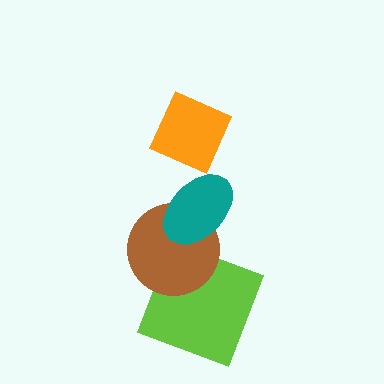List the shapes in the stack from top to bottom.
From top to bottom: the orange diamond, the teal ellipse, the brown circle, the lime square.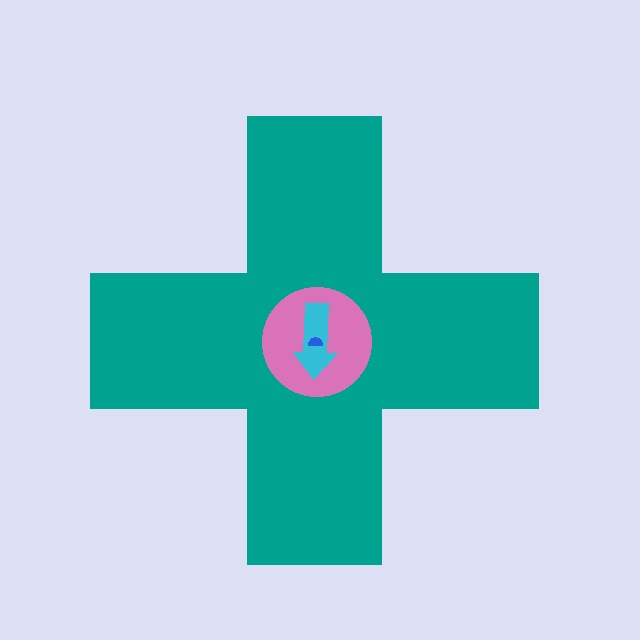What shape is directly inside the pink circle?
The cyan arrow.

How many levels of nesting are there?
4.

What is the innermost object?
The blue semicircle.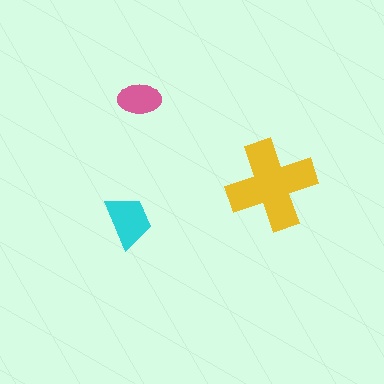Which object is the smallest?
The pink ellipse.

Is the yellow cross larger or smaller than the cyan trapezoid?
Larger.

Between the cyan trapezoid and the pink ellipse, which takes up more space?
The cyan trapezoid.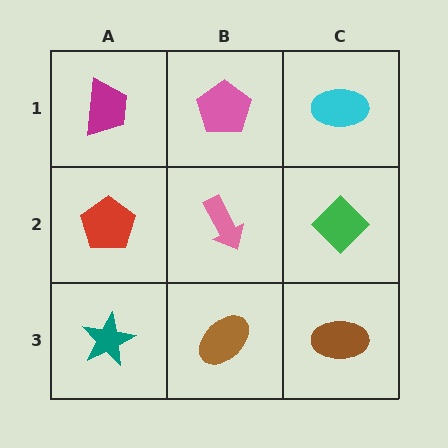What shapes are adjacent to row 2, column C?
A cyan ellipse (row 1, column C), a brown ellipse (row 3, column C), a pink arrow (row 2, column B).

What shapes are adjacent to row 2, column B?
A pink pentagon (row 1, column B), a brown ellipse (row 3, column B), a red pentagon (row 2, column A), a green diamond (row 2, column C).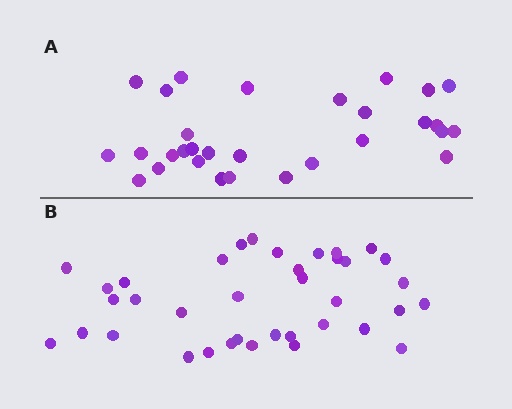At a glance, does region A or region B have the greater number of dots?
Region B (the bottom region) has more dots.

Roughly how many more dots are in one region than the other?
Region B has roughly 8 or so more dots than region A.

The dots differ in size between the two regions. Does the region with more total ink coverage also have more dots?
No. Region A has more total ink coverage because its dots are larger, but region B actually contains more individual dots. Total area can be misleading — the number of items is what matters here.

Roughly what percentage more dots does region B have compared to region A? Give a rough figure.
About 25% more.